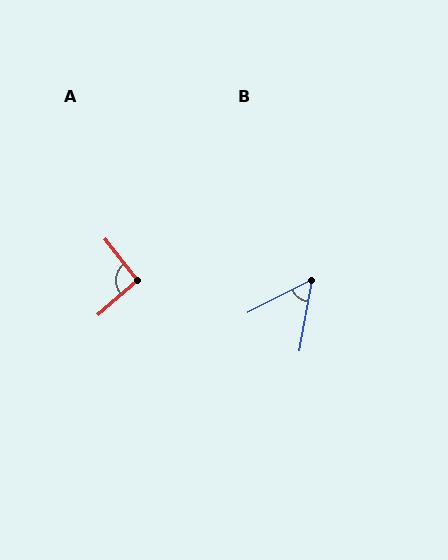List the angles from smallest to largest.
B (53°), A (93°).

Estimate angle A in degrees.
Approximately 93 degrees.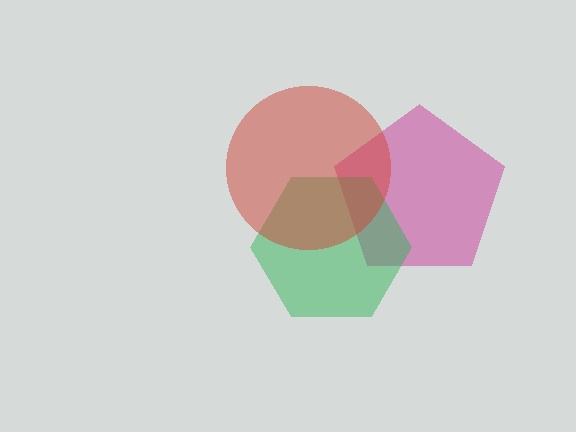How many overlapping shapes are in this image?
There are 3 overlapping shapes in the image.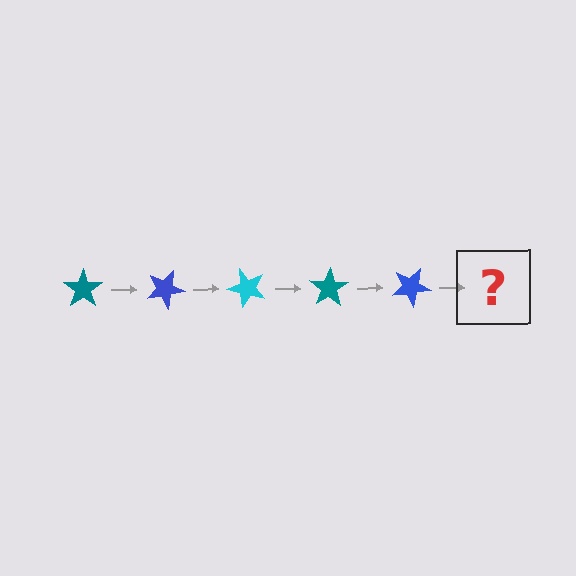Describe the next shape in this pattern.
It should be a cyan star, rotated 125 degrees from the start.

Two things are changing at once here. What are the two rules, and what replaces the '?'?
The two rules are that it rotates 25 degrees each step and the color cycles through teal, blue, and cyan. The '?' should be a cyan star, rotated 125 degrees from the start.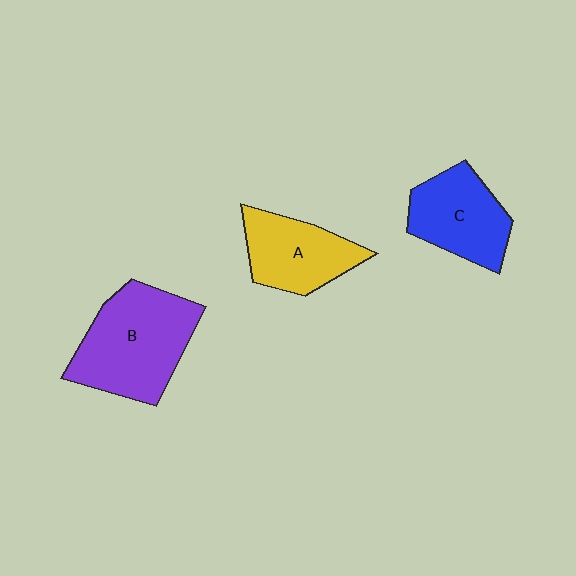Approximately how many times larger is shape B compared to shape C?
Approximately 1.4 times.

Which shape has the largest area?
Shape B (purple).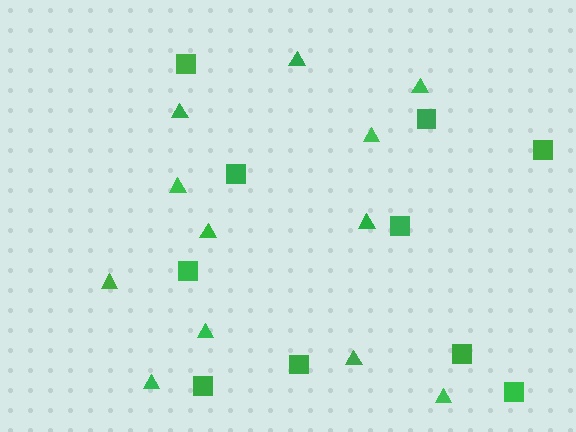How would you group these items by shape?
There are 2 groups: one group of squares (10) and one group of triangles (12).